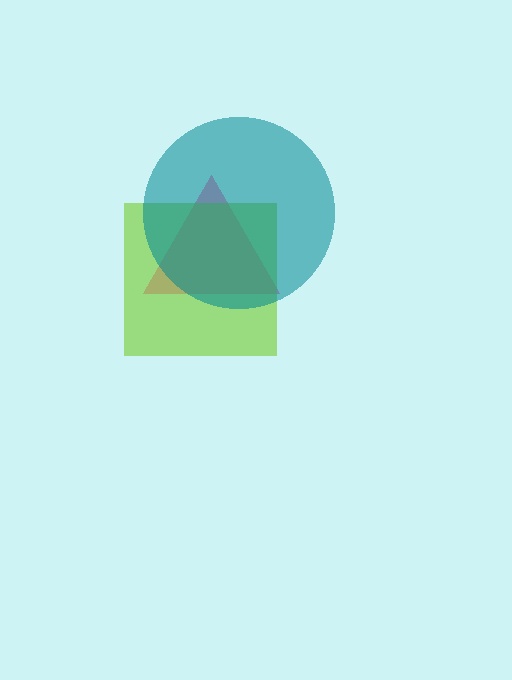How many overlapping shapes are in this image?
There are 3 overlapping shapes in the image.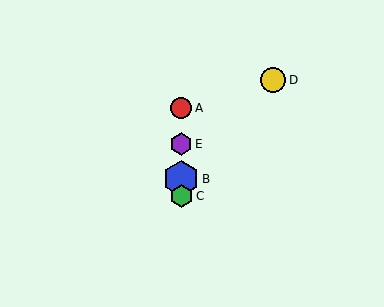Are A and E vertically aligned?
Yes, both are at x≈181.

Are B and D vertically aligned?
No, B is at x≈181 and D is at x≈273.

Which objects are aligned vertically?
Objects A, B, C, E are aligned vertically.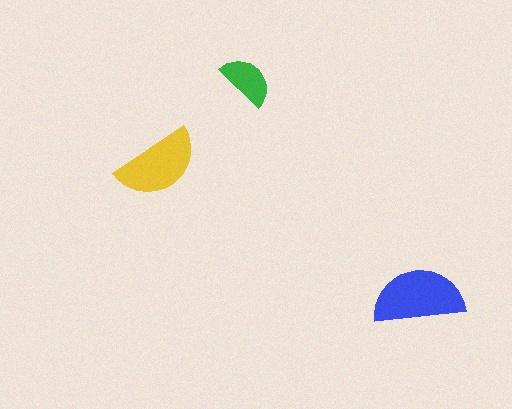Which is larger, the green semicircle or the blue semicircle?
The blue one.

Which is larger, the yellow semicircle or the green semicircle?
The yellow one.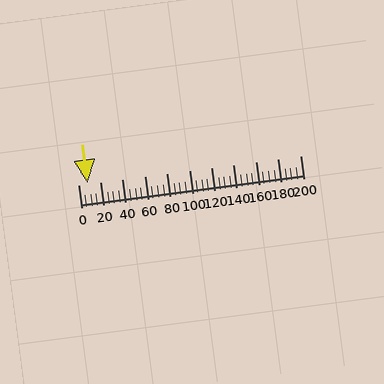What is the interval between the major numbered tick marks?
The major tick marks are spaced 20 units apart.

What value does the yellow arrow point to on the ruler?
The yellow arrow points to approximately 8.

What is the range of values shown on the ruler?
The ruler shows values from 0 to 200.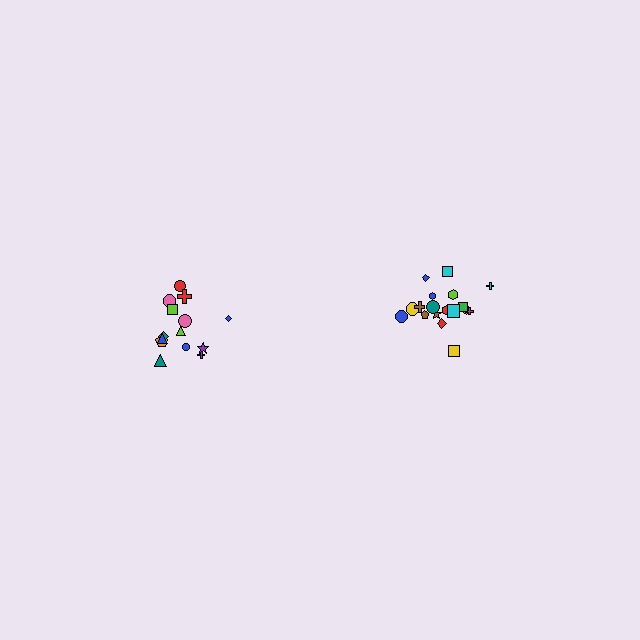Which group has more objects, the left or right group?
The right group.